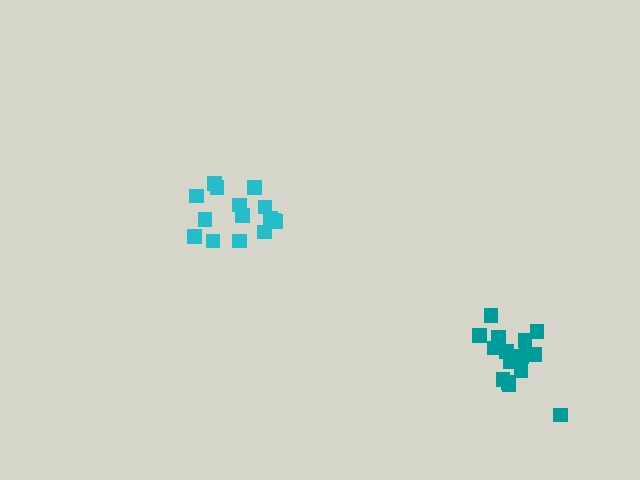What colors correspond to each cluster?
The clusters are colored: teal, cyan.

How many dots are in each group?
Group 1: 18 dots, Group 2: 15 dots (33 total).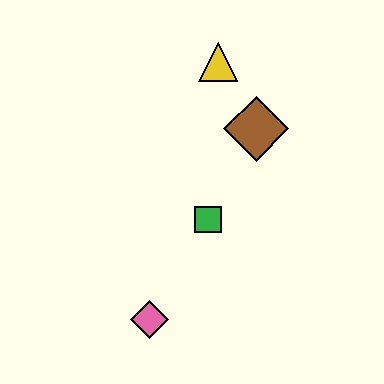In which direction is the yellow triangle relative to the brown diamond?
The yellow triangle is above the brown diamond.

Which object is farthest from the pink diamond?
The yellow triangle is farthest from the pink diamond.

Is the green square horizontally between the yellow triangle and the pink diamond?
Yes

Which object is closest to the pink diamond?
The green square is closest to the pink diamond.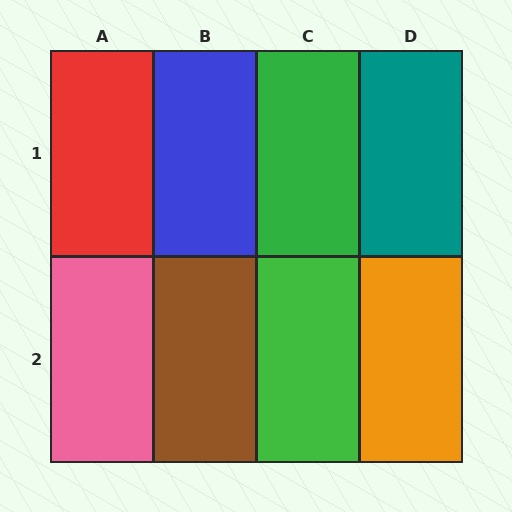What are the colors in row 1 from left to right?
Red, blue, green, teal.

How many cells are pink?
1 cell is pink.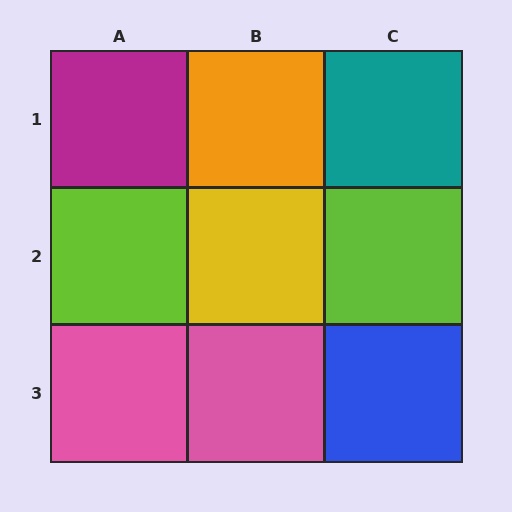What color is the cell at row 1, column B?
Orange.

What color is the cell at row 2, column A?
Lime.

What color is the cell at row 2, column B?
Yellow.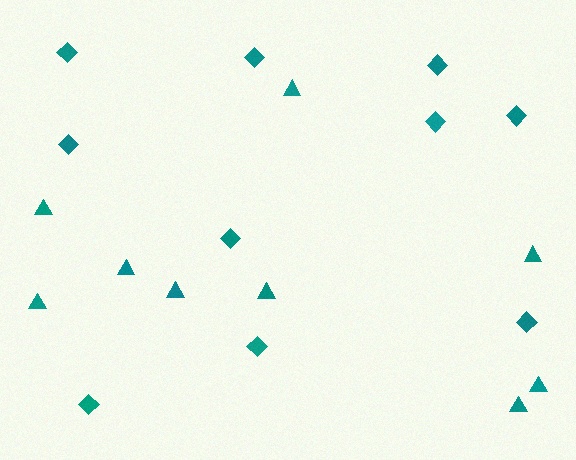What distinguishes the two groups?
There are 2 groups: one group of diamonds (10) and one group of triangles (9).